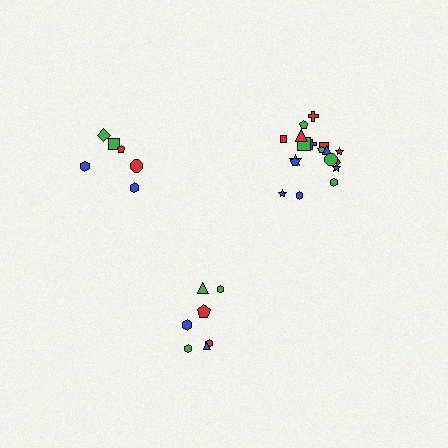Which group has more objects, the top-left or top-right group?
The top-right group.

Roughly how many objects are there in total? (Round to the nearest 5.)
Roughly 30 objects in total.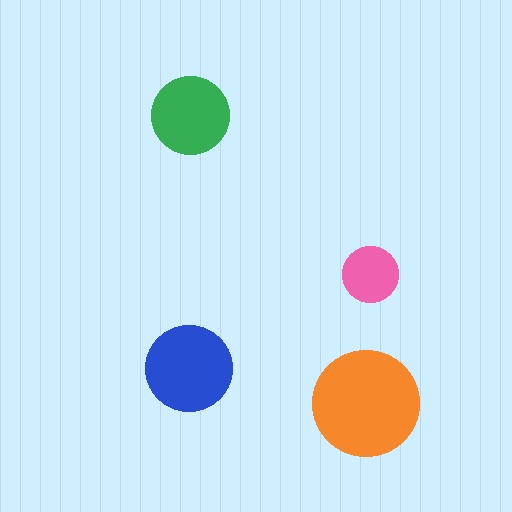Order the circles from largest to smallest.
the orange one, the blue one, the green one, the pink one.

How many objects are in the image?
There are 4 objects in the image.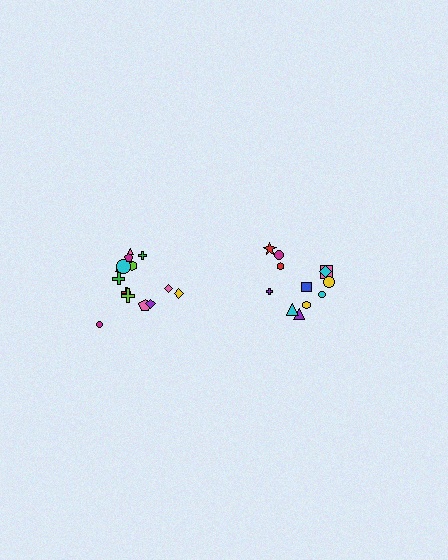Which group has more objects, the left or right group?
The left group.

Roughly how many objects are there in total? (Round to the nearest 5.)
Roughly 25 objects in total.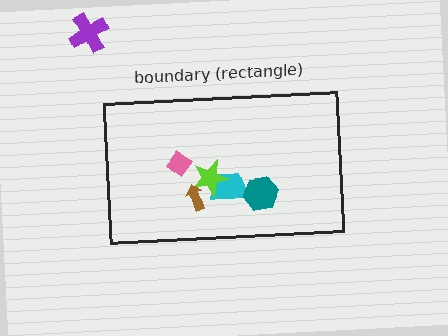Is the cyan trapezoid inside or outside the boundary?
Inside.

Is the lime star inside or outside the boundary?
Inside.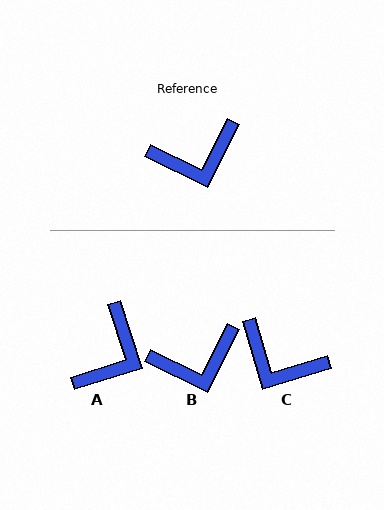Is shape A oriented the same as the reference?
No, it is off by about 44 degrees.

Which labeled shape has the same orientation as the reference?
B.